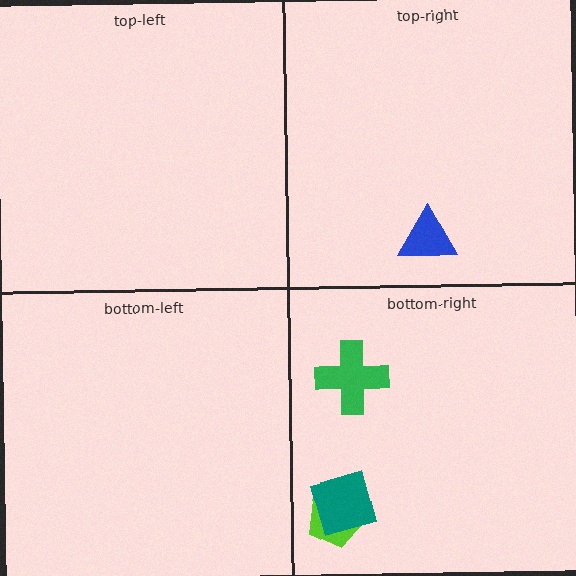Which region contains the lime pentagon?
The bottom-right region.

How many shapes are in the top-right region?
1.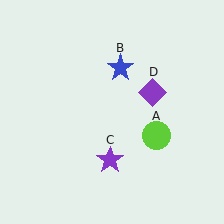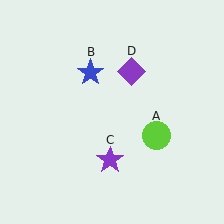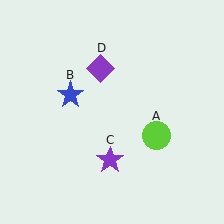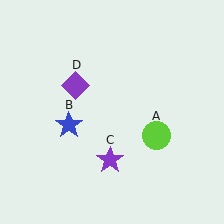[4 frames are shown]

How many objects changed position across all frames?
2 objects changed position: blue star (object B), purple diamond (object D).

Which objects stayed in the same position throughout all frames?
Lime circle (object A) and purple star (object C) remained stationary.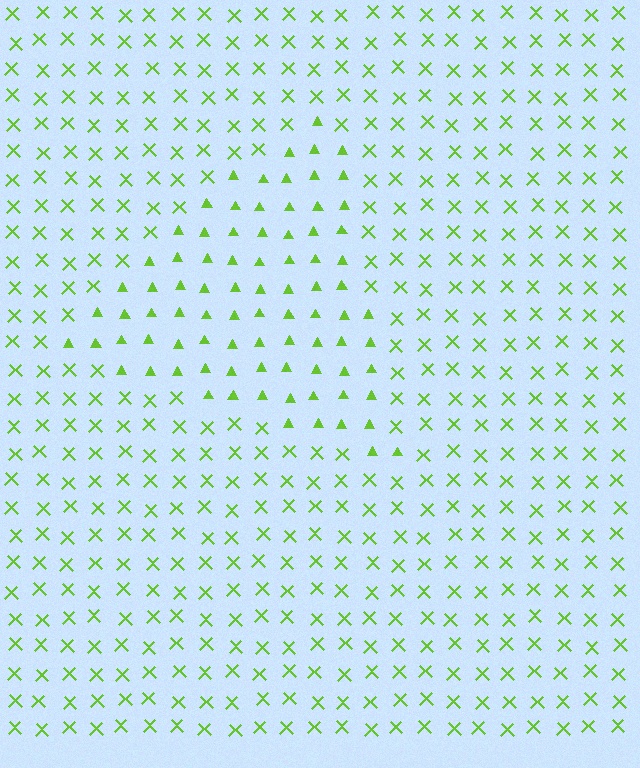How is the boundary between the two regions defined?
The boundary is defined by a change in element shape: triangles inside vs. X marks outside. All elements share the same color and spacing.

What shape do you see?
I see a triangle.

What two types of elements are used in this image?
The image uses triangles inside the triangle region and X marks outside it.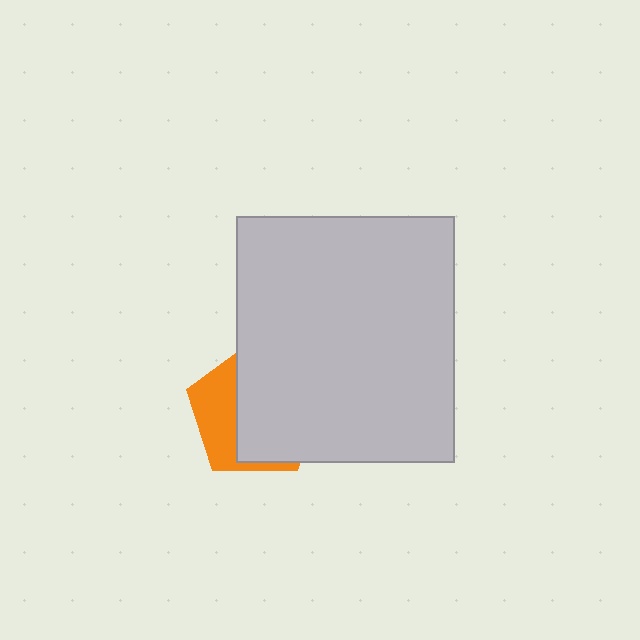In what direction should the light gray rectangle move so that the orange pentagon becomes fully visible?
The light gray rectangle should move right. That is the shortest direction to clear the overlap and leave the orange pentagon fully visible.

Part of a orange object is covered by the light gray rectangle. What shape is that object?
It is a pentagon.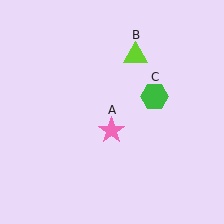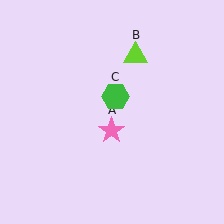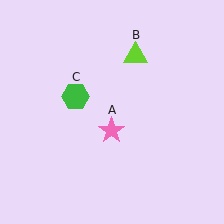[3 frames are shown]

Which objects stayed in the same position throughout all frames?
Pink star (object A) and lime triangle (object B) remained stationary.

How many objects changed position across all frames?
1 object changed position: green hexagon (object C).